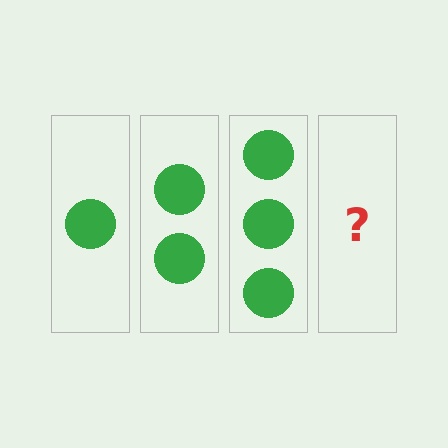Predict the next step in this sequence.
The next step is 4 circles.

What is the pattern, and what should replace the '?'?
The pattern is that each step adds one more circle. The '?' should be 4 circles.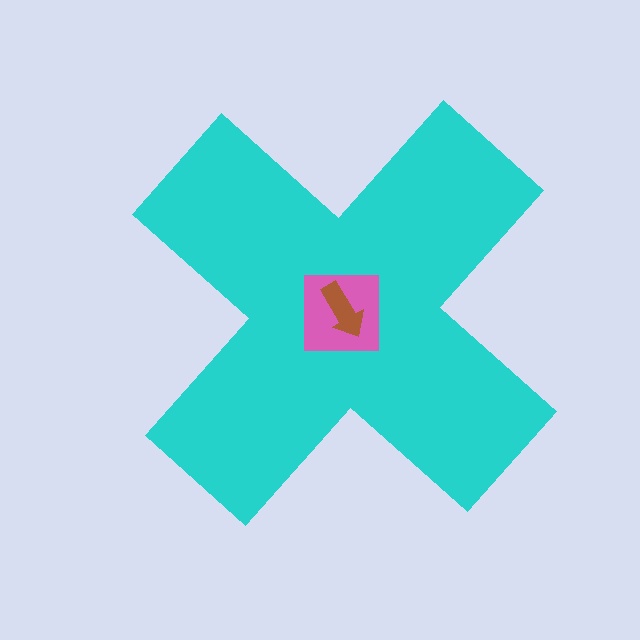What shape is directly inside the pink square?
The brown arrow.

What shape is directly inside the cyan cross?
The pink square.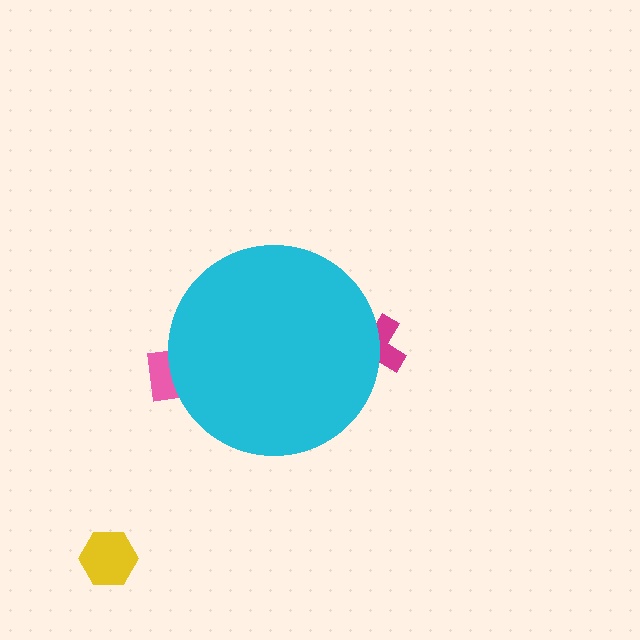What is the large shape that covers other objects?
A cyan circle.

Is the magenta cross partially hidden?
Yes, the magenta cross is partially hidden behind the cyan circle.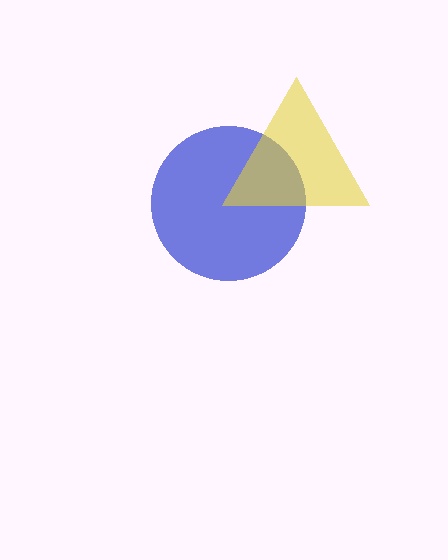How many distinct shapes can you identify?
There are 2 distinct shapes: a blue circle, a yellow triangle.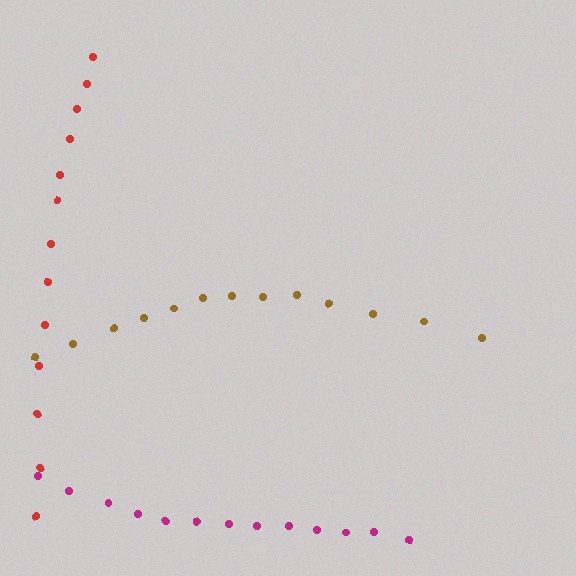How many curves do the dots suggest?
There are 3 distinct paths.